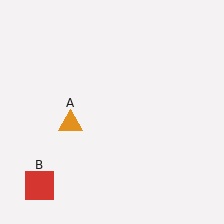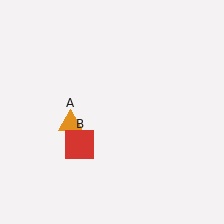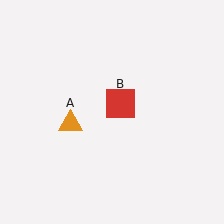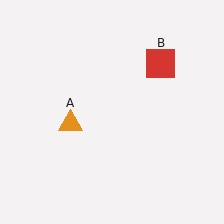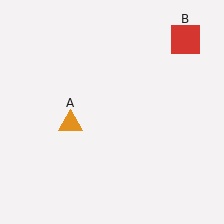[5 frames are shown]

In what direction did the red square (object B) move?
The red square (object B) moved up and to the right.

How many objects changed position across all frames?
1 object changed position: red square (object B).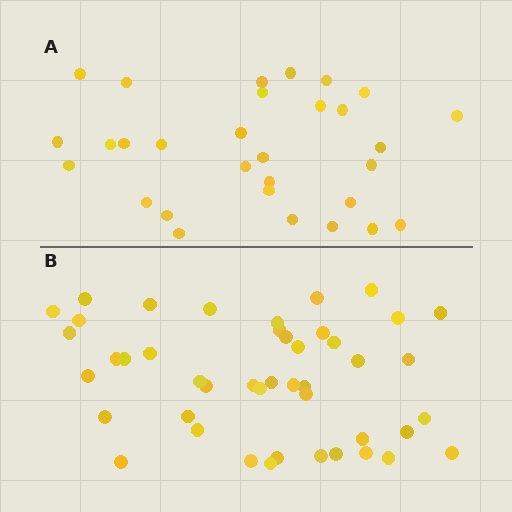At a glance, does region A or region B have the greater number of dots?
Region B (the bottom region) has more dots.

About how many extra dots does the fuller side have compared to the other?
Region B has approximately 15 more dots than region A.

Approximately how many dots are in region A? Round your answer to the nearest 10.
About 30 dots.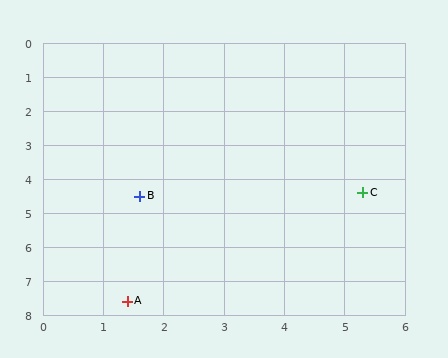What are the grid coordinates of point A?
Point A is at approximately (1.4, 7.6).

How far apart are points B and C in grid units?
Points B and C are about 3.7 grid units apart.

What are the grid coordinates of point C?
Point C is at approximately (5.3, 4.4).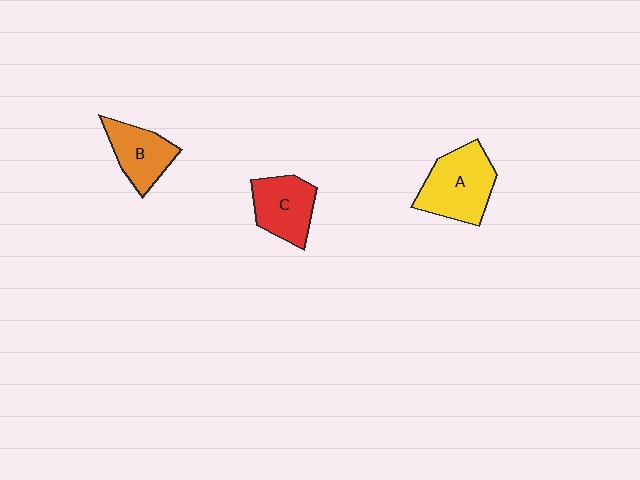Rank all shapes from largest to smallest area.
From largest to smallest: A (yellow), C (red), B (orange).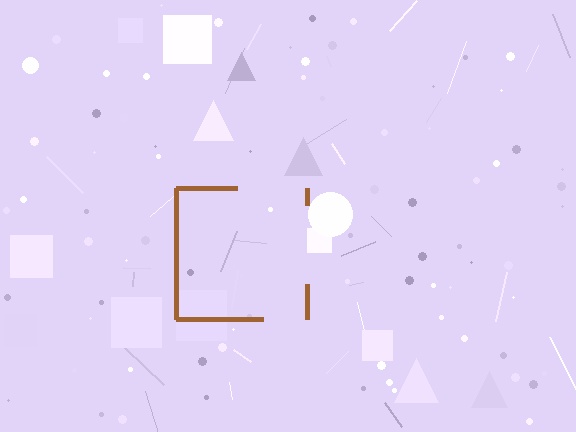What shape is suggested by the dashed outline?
The dashed outline suggests a square.